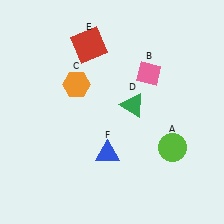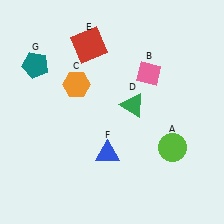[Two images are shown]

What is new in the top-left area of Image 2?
A teal pentagon (G) was added in the top-left area of Image 2.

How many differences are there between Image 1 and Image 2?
There is 1 difference between the two images.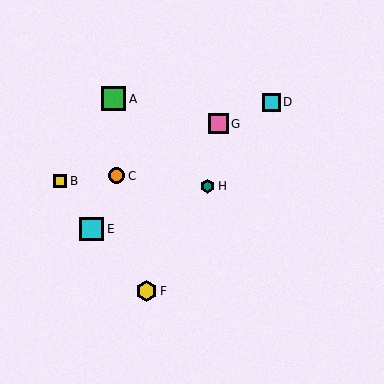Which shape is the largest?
The green square (labeled A) is the largest.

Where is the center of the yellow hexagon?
The center of the yellow hexagon is at (147, 291).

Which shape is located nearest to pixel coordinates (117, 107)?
The green square (labeled A) at (114, 99) is nearest to that location.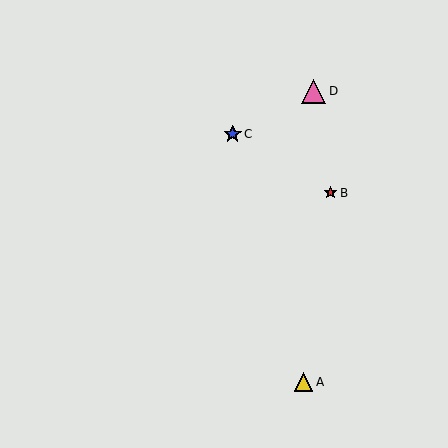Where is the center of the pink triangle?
The center of the pink triangle is at (314, 91).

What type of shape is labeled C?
Shape C is a blue star.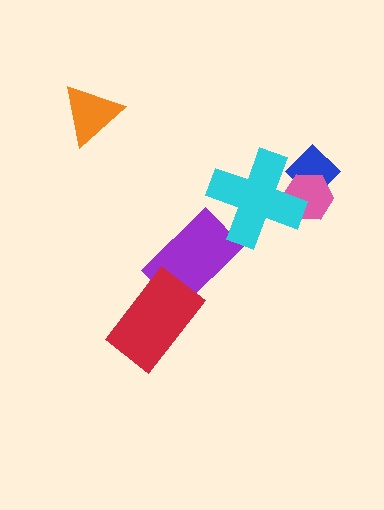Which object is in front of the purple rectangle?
The red rectangle is in front of the purple rectangle.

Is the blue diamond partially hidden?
Yes, it is partially covered by another shape.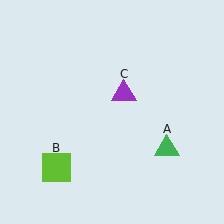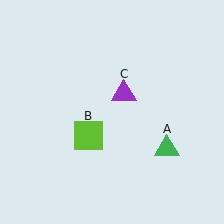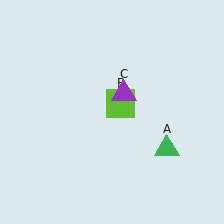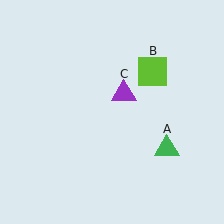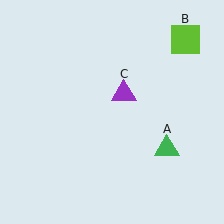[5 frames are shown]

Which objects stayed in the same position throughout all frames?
Green triangle (object A) and purple triangle (object C) remained stationary.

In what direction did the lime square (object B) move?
The lime square (object B) moved up and to the right.